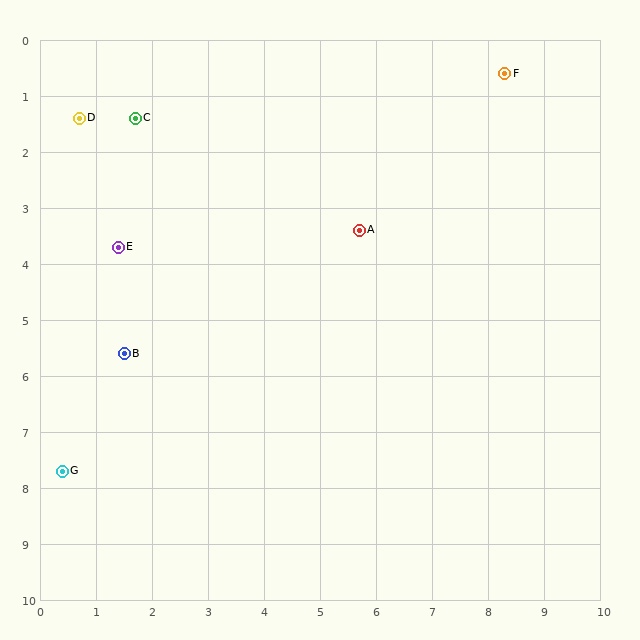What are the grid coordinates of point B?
Point B is at approximately (1.5, 5.6).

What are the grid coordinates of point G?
Point G is at approximately (0.4, 7.7).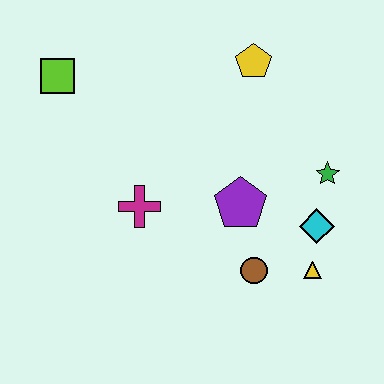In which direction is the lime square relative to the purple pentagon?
The lime square is to the left of the purple pentagon.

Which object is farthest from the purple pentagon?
The lime square is farthest from the purple pentagon.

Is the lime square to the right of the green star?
No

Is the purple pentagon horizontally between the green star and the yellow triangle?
No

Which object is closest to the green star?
The cyan diamond is closest to the green star.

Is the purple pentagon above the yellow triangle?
Yes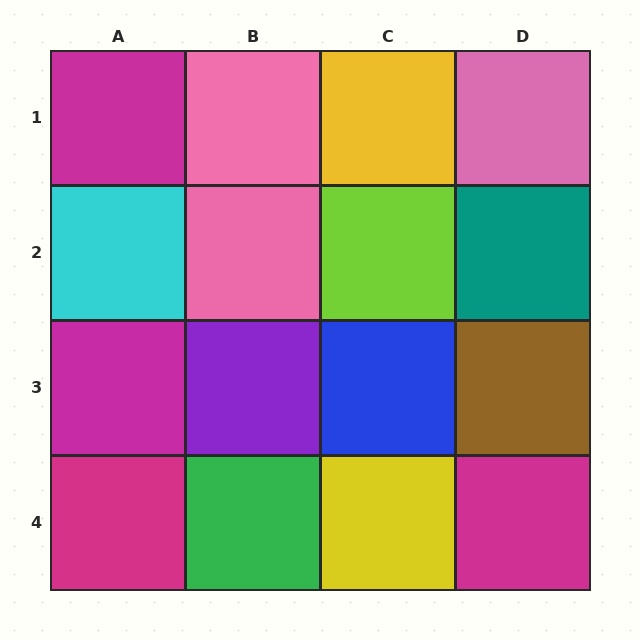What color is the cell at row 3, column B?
Purple.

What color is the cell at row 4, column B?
Green.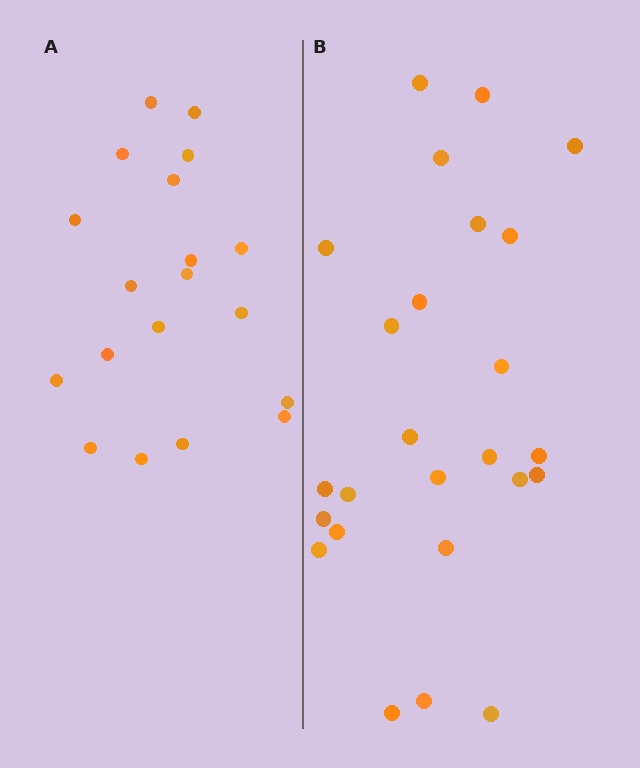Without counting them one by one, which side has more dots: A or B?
Region B (the right region) has more dots.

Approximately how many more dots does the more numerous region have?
Region B has about 6 more dots than region A.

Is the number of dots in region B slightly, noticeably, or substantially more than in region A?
Region B has noticeably more, but not dramatically so. The ratio is roughly 1.3 to 1.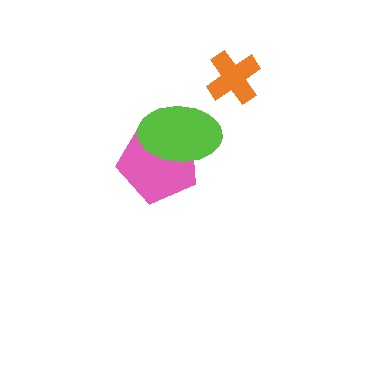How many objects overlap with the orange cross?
0 objects overlap with the orange cross.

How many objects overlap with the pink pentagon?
1 object overlaps with the pink pentagon.